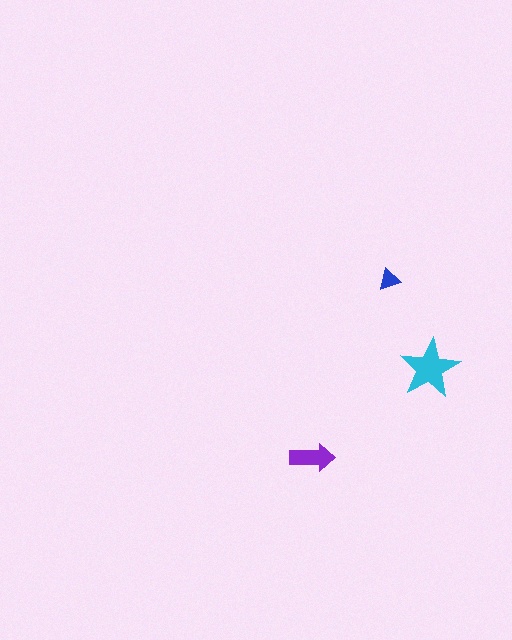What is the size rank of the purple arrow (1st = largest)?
2nd.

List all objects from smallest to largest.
The blue triangle, the purple arrow, the cyan star.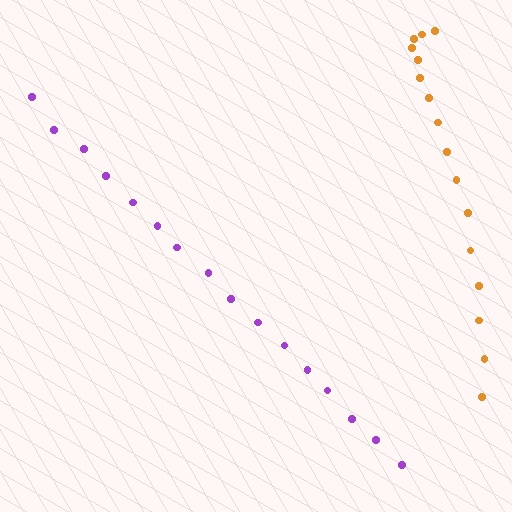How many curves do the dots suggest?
There are 2 distinct paths.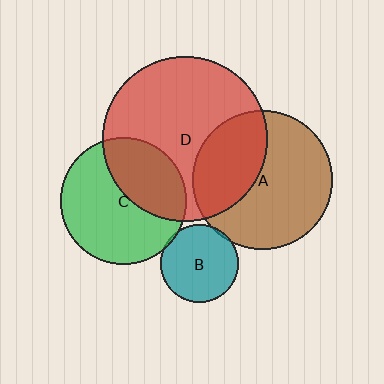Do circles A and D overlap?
Yes.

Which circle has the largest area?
Circle D (red).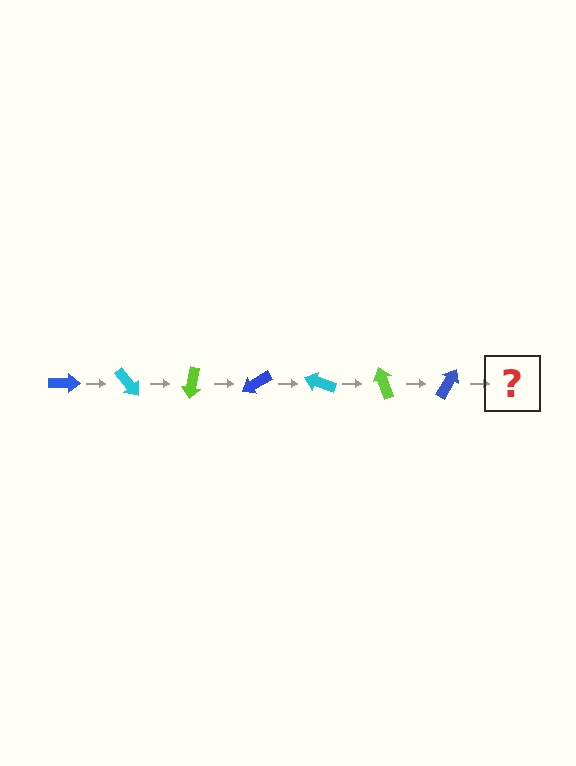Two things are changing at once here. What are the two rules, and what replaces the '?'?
The two rules are that it rotates 50 degrees each step and the color cycles through blue, cyan, and lime. The '?' should be a cyan arrow, rotated 350 degrees from the start.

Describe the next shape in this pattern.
It should be a cyan arrow, rotated 350 degrees from the start.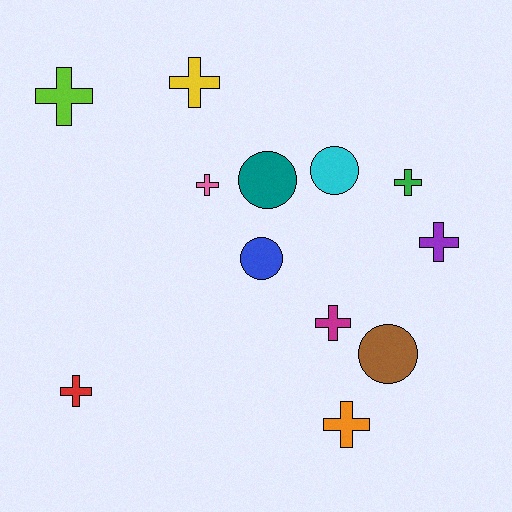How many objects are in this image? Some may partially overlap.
There are 12 objects.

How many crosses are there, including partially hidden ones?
There are 8 crosses.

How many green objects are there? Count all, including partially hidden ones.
There is 1 green object.